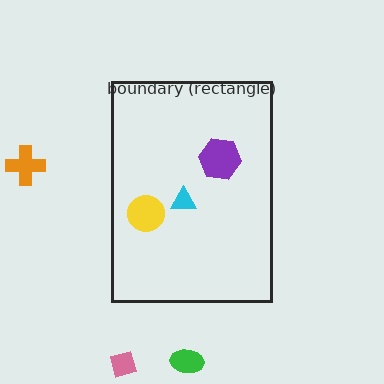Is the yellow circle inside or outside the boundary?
Inside.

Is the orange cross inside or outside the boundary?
Outside.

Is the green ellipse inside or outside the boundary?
Outside.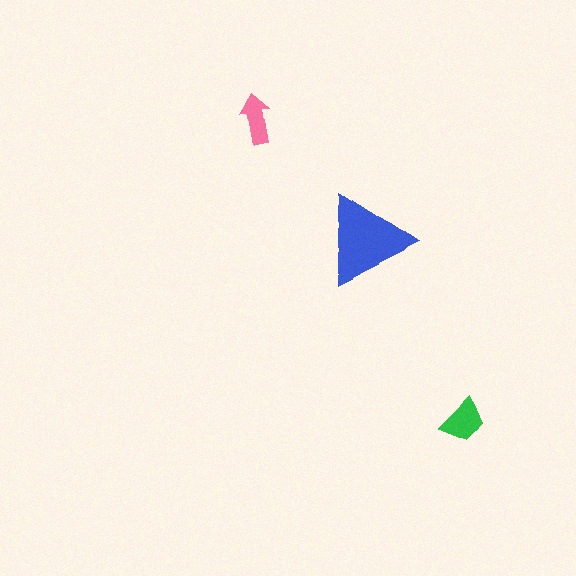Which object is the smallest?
The pink arrow.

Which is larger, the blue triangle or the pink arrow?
The blue triangle.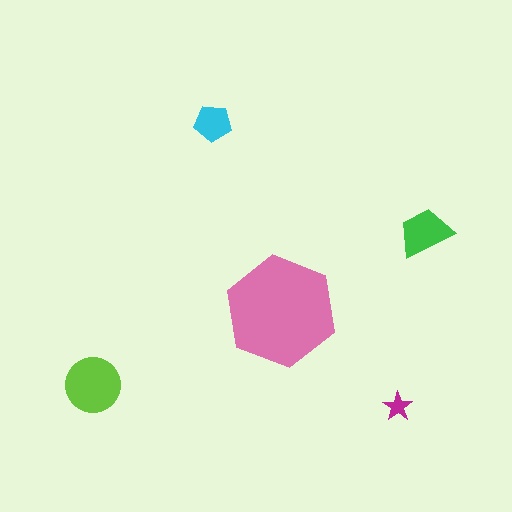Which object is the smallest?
The magenta star.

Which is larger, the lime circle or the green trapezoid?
The lime circle.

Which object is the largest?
The pink hexagon.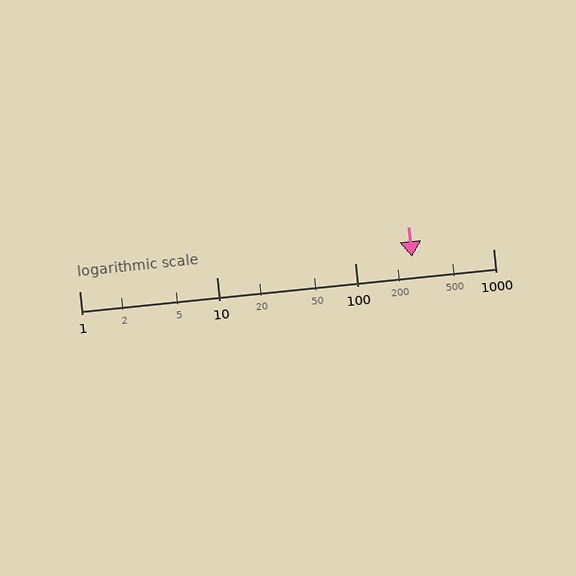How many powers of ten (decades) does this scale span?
The scale spans 3 decades, from 1 to 1000.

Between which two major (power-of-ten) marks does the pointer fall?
The pointer is between 100 and 1000.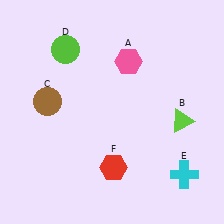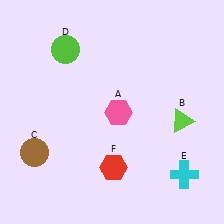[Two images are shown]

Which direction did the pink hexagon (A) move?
The pink hexagon (A) moved down.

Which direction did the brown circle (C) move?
The brown circle (C) moved down.